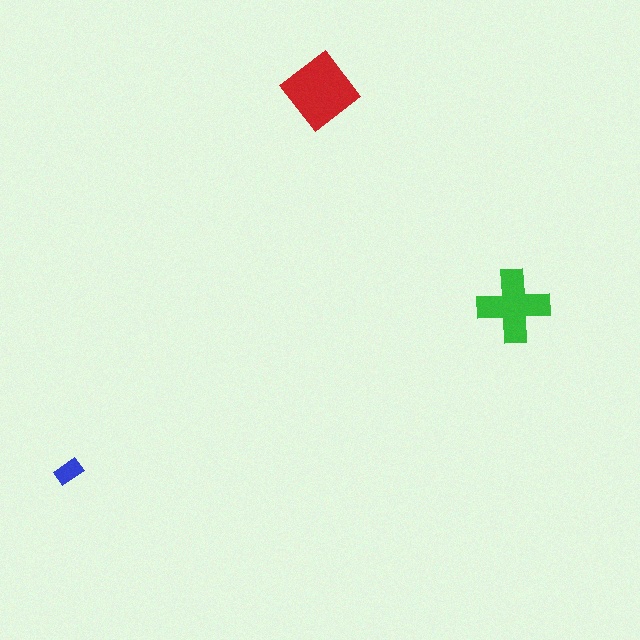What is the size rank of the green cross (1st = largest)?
2nd.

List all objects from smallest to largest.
The blue rectangle, the green cross, the red diamond.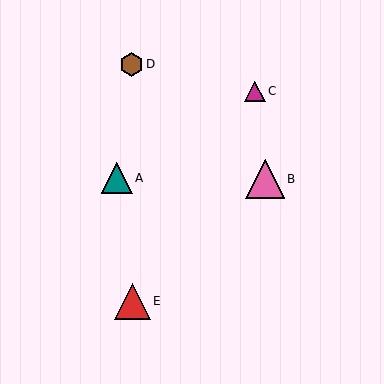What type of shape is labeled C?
Shape C is a magenta triangle.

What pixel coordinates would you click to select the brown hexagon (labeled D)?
Click at (132, 64) to select the brown hexagon D.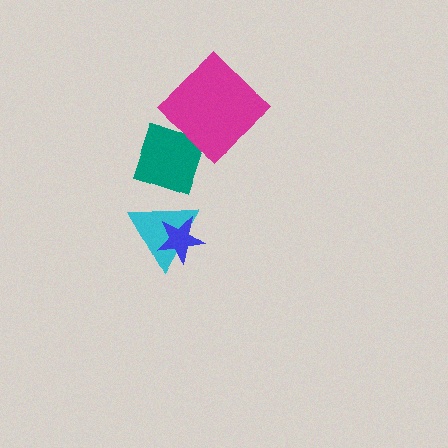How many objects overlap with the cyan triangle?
2 objects overlap with the cyan triangle.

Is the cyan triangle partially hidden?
Yes, it is partially covered by another shape.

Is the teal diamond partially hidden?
Yes, it is partially covered by another shape.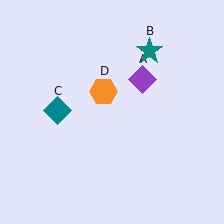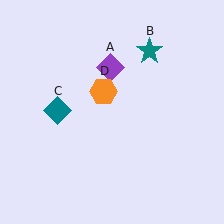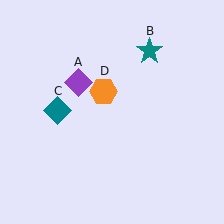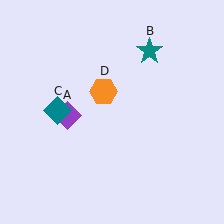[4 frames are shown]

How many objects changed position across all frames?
1 object changed position: purple diamond (object A).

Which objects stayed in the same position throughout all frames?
Teal star (object B) and teal diamond (object C) and orange hexagon (object D) remained stationary.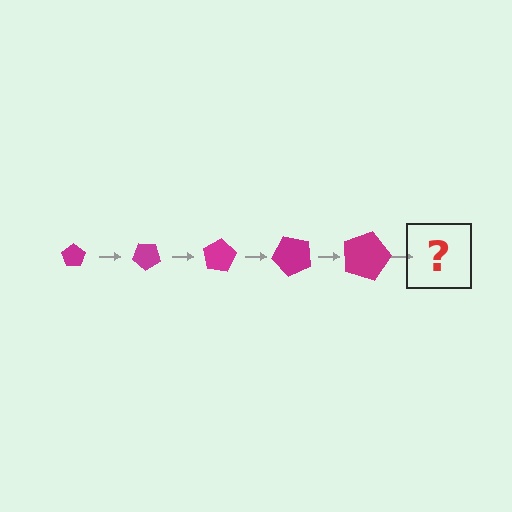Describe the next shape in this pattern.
It should be a pentagon, larger than the previous one and rotated 200 degrees from the start.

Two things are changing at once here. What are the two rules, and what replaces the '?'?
The two rules are that the pentagon grows larger each step and it rotates 40 degrees each step. The '?' should be a pentagon, larger than the previous one and rotated 200 degrees from the start.